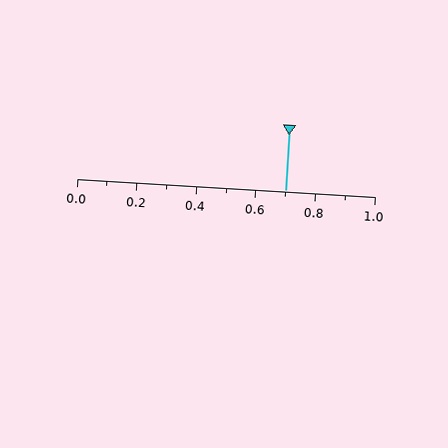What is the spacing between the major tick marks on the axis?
The major ticks are spaced 0.2 apart.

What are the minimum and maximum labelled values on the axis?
The axis runs from 0.0 to 1.0.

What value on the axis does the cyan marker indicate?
The marker indicates approximately 0.7.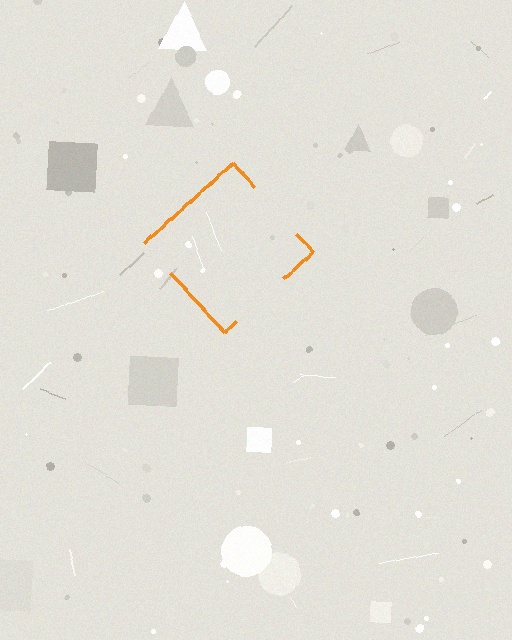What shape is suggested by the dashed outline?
The dashed outline suggests a diamond.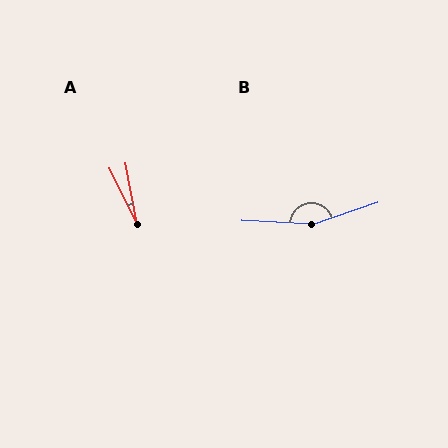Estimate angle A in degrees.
Approximately 15 degrees.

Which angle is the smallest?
A, at approximately 15 degrees.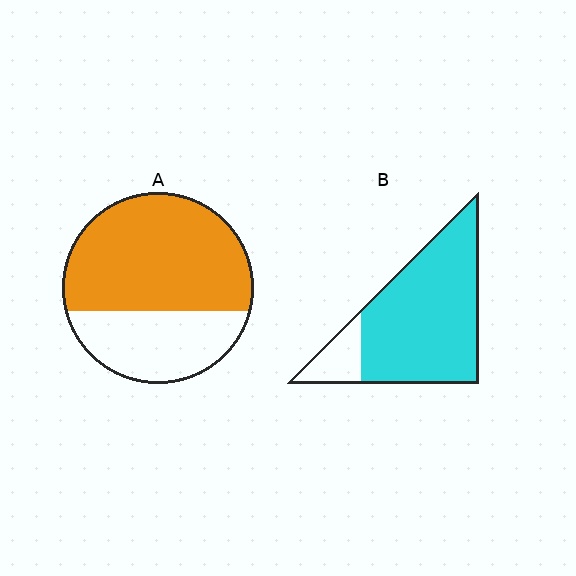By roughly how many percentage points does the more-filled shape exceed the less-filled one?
By roughly 20 percentage points (B over A).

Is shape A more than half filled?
Yes.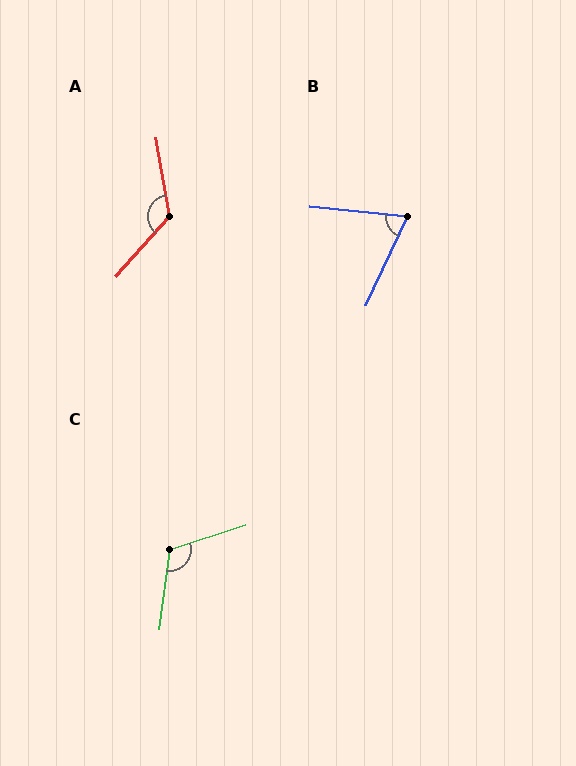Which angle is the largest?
A, at approximately 129 degrees.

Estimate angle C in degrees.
Approximately 116 degrees.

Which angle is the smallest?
B, at approximately 71 degrees.